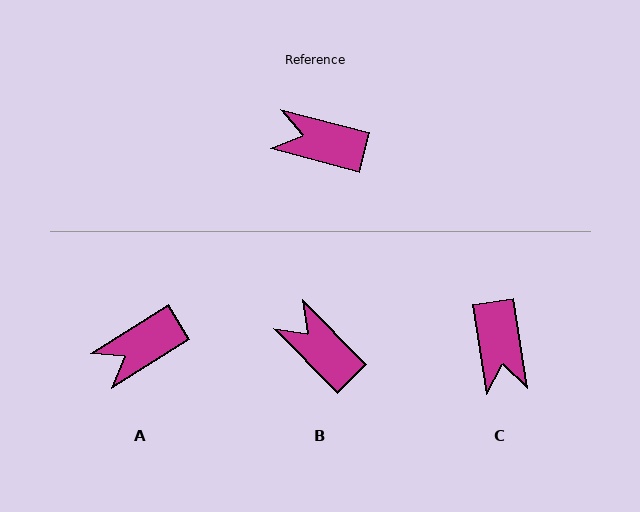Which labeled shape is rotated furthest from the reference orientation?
C, about 113 degrees away.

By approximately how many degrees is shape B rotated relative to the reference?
Approximately 30 degrees clockwise.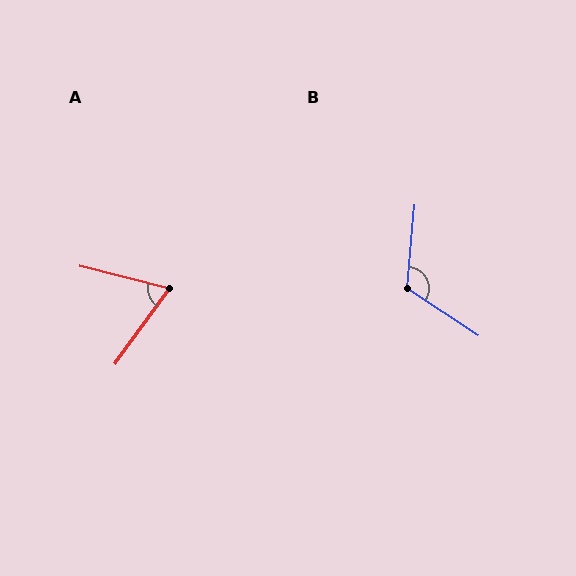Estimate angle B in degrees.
Approximately 118 degrees.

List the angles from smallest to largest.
A (68°), B (118°).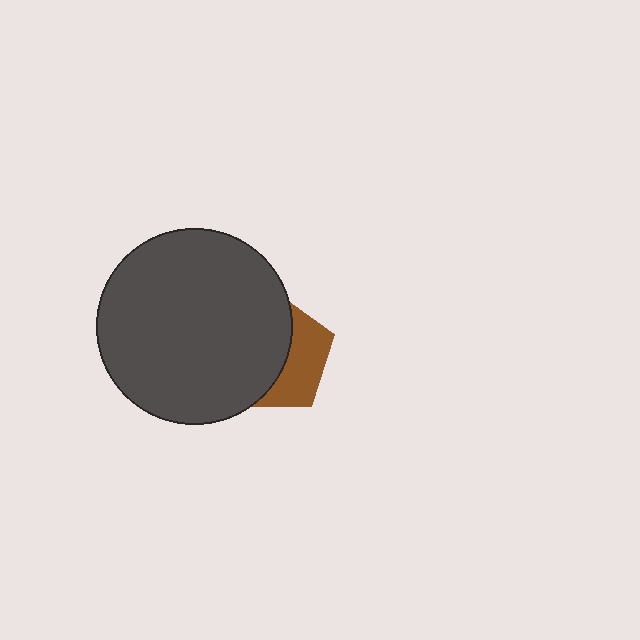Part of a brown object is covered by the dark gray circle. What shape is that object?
It is a pentagon.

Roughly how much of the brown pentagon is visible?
A small part of it is visible (roughly 39%).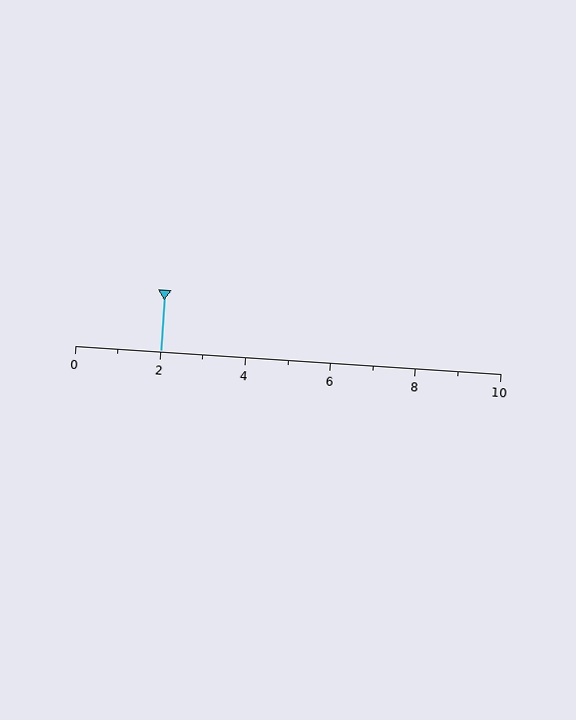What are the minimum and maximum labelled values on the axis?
The axis runs from 0 to 10.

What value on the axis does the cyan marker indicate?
The marker indicates approximately 2.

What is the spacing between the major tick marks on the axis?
The major ticks are spaced 2 apart.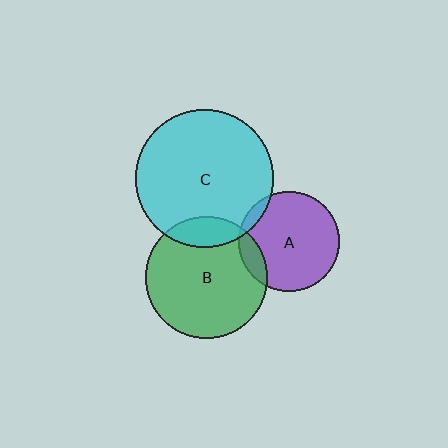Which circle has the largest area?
Circle C (cyan).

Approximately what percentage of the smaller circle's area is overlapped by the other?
Approximately 5%.